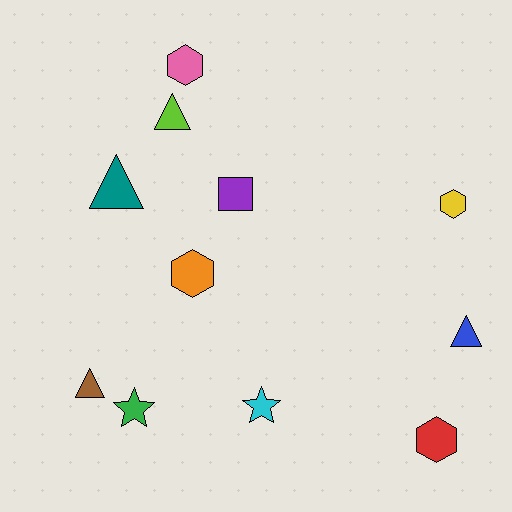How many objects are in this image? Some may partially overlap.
There are 11 objects.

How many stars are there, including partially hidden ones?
There are 2 stars.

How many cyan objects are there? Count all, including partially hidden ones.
There is 1 cyan object.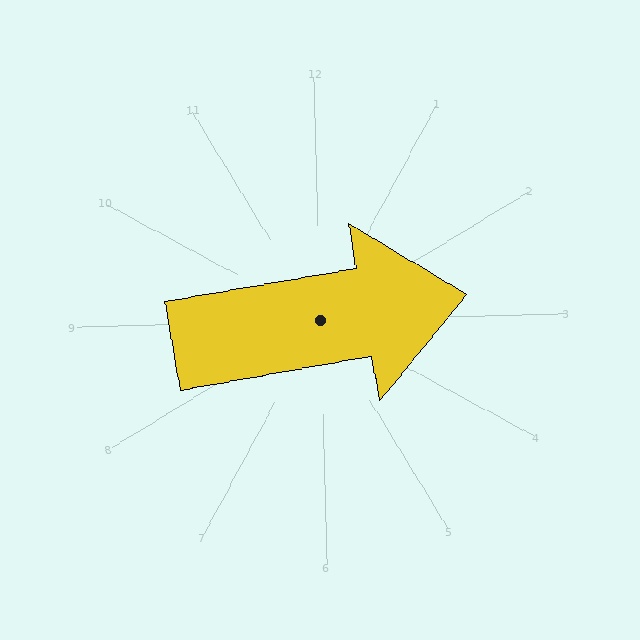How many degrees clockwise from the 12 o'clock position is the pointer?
Approximately 82 degrees.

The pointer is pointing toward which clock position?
Roughly 3 o'clock.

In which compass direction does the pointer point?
East.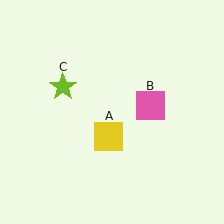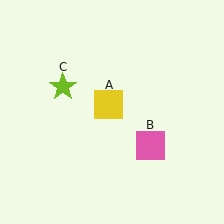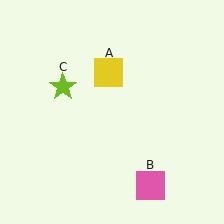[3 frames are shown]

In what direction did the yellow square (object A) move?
The yellow square (object A) moved up.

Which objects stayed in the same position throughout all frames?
Lime star (object C) remained stationary.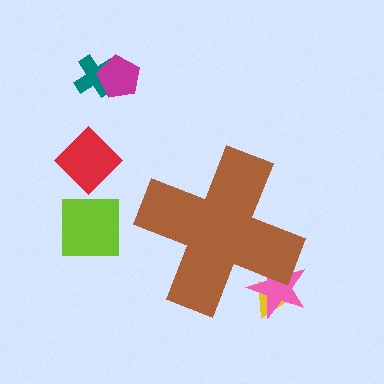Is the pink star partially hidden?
Yes, the pink star is partially hidden behind the brown cross.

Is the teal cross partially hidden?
No, the teal cross is fully visible.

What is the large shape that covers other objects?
A brown cross.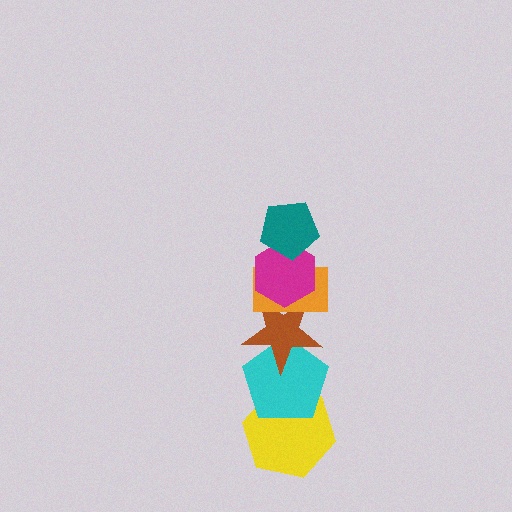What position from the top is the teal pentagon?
The teal pentagon is 1st from the top.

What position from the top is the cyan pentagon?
The cyan pentagon is 5th from the top.